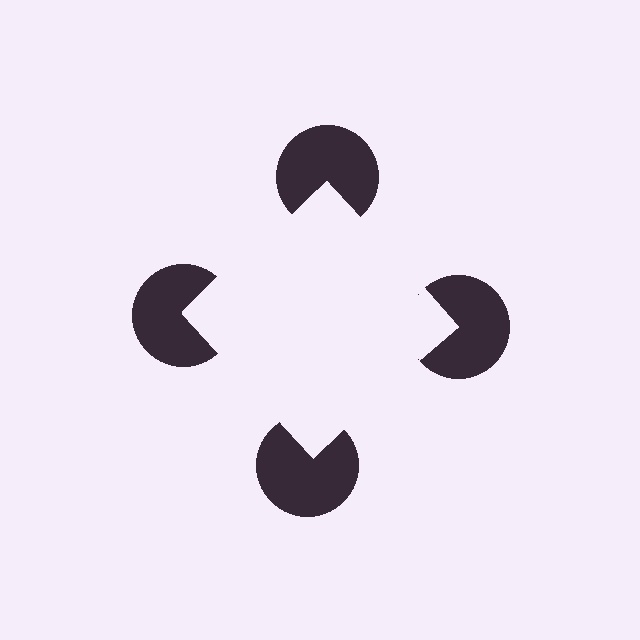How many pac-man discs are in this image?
There are 4 — one at each vertex of the illusory square.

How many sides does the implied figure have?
4 sides.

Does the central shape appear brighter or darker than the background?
It typically appears slightly brighter than the background, even though no actual brightness change is drawn.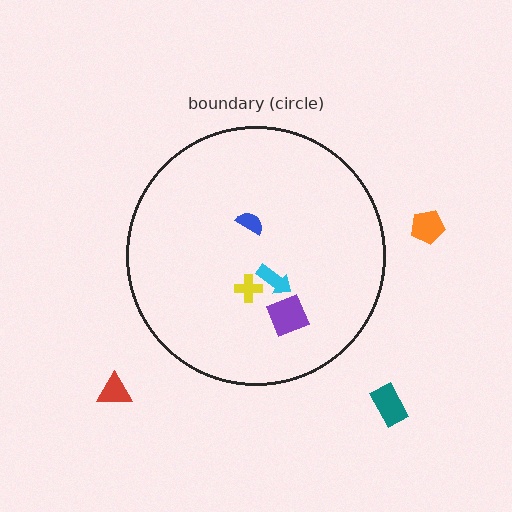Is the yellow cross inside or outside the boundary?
Inside.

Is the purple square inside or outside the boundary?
Inside.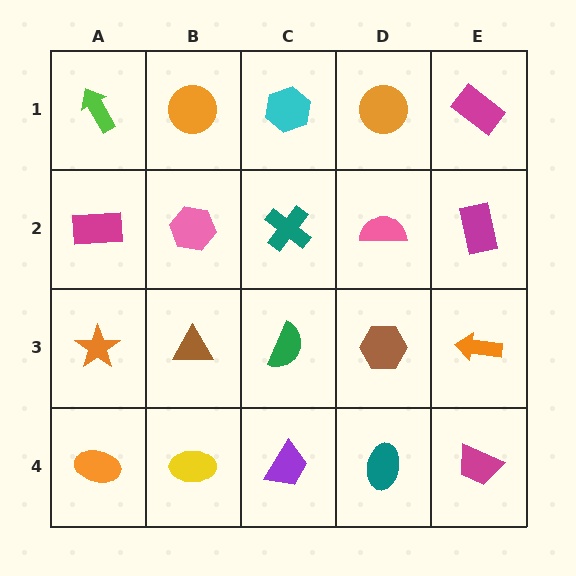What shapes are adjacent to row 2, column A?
A lime arrow (row 1, column A), an orange star (row 3, column A), a pink hexagon (row 2, column B).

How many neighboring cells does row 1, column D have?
3.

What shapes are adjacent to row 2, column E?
A magenta rectangle (row 1, column E), an orange arrow (row 3, column E), a pink semicircle (row 2, column D).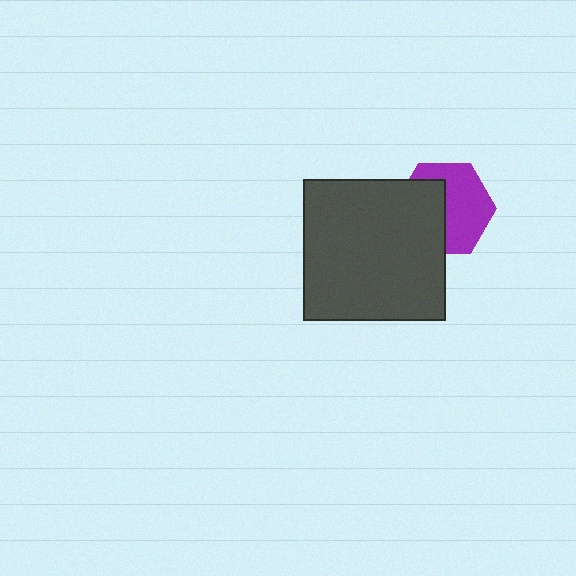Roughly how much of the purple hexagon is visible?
About half of it is visible (roughly 56%).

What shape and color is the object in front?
The object in front is a dark gray square.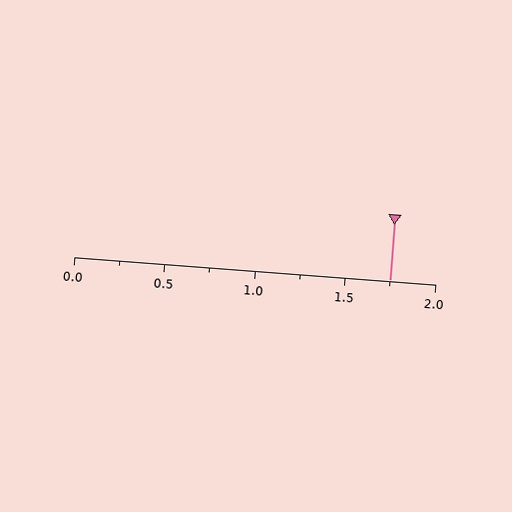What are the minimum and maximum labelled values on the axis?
The axis runs from 0.0 to 2.0.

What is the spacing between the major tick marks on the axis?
The major ticks are spaced 0.5 apart.